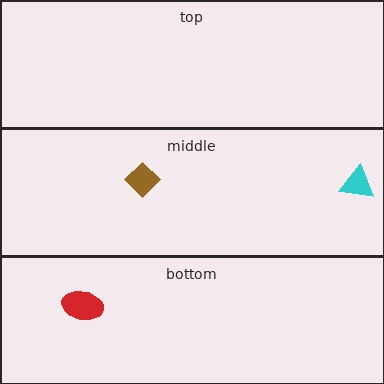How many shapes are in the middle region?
2.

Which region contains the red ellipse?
The bottom region.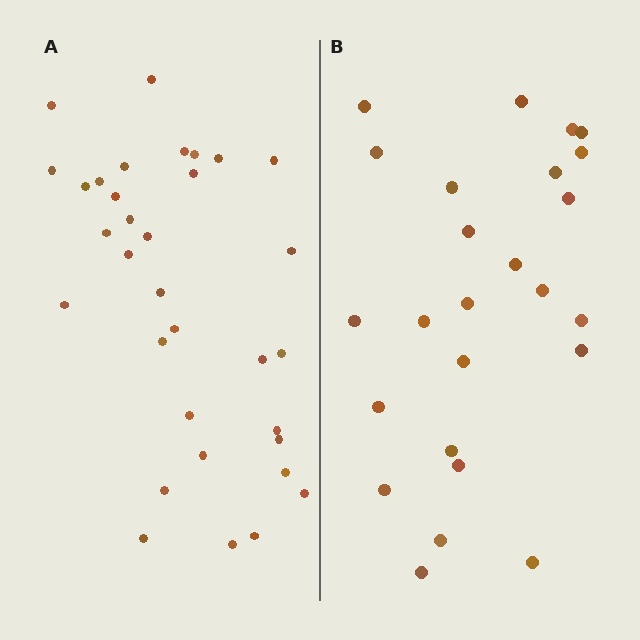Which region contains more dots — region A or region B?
Region A (the left region) has more dots.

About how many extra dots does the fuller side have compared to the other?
Region A has roughly 8 or so more dots than region B.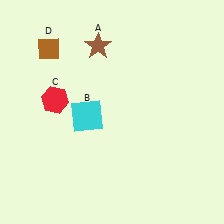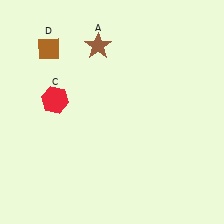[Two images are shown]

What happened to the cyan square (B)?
The cyan square (B) was removed in Image 2. It was in the bottom-left area of Image 1.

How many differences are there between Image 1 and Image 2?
There is 1 difference between the two images.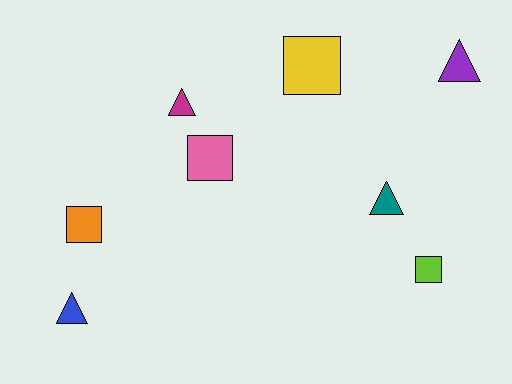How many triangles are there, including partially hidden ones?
There are 4 triangles.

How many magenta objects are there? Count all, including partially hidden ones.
There is 1 magenta object.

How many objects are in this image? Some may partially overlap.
There are 8 objects.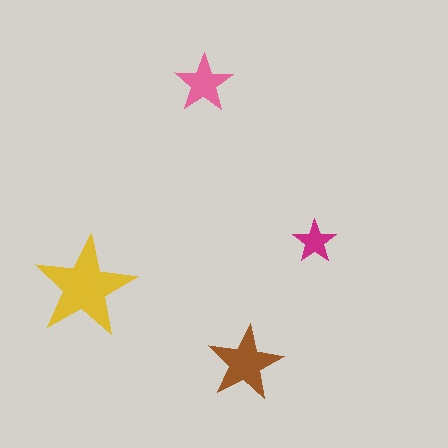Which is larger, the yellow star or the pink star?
The yellow one.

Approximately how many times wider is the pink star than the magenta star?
About 1.5 times wider.